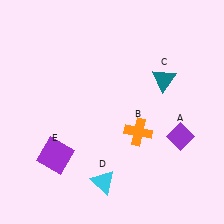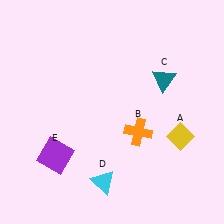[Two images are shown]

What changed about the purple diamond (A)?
In Image 1, A is purple. In Image 2, it changed to yellow.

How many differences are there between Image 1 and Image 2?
There is 1 difference between the two images.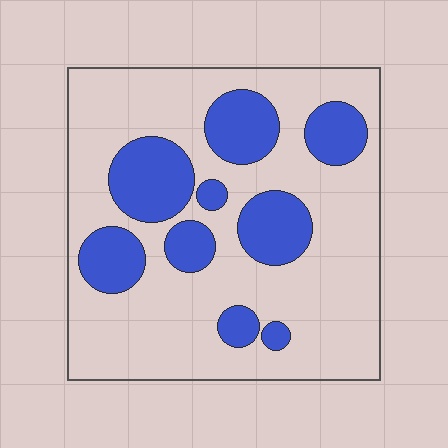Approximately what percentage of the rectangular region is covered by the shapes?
Approximately 25%.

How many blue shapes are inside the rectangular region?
9.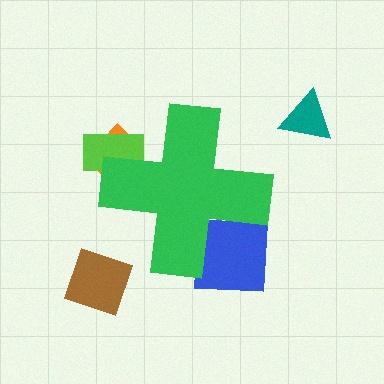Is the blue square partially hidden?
Yes, the blue square is partially hidden behind the green cross.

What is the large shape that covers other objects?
A green cross.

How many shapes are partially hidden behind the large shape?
3 shapes are partially hidden.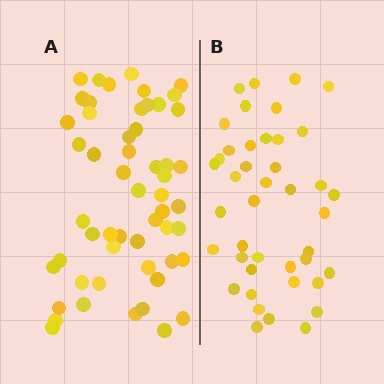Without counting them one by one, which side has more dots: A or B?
Region A (the left region) has more dots.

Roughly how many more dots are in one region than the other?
Region A has roughly 12 or so more dots than region B.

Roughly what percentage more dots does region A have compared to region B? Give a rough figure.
About 30% more.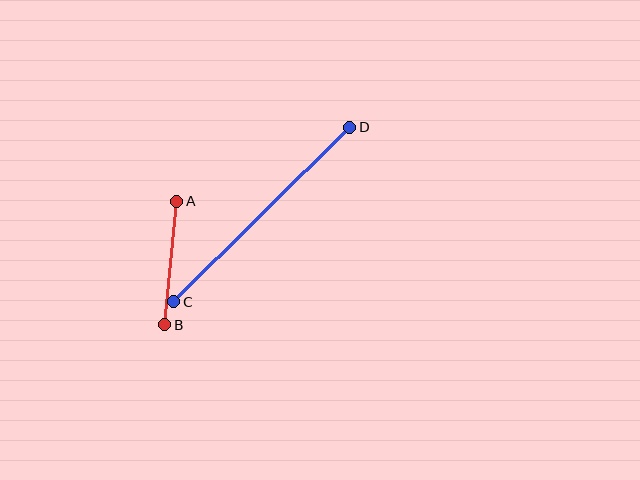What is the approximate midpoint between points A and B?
The midpoint is at approximately (171, 263) pixels.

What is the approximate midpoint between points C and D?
The midpoint is at approximately (262, 214) pixels.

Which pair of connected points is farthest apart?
Points C and D are farthest apart.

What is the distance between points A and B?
The distance is approximately 124 pixels.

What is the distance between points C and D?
The distance is approximately 248 pixels.